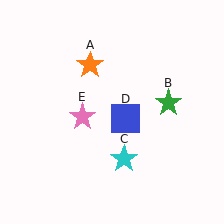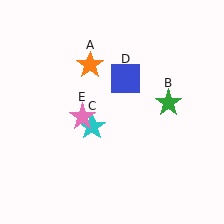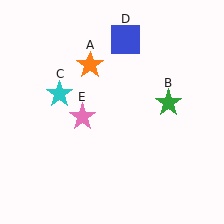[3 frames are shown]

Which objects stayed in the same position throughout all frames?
Orange star (object A) and green star (object B) and pink star (object E) remained stationary.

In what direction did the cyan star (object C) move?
The cyan star (object C) moved up and to the left.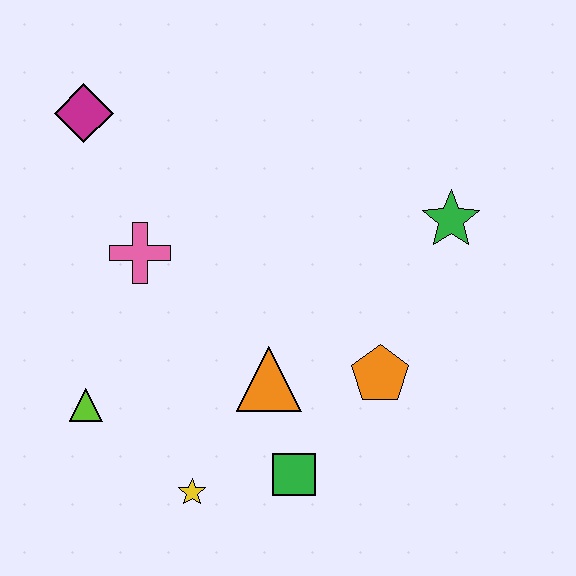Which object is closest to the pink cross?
The magenta diamond is closest to the pink cross.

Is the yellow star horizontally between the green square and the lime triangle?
Yes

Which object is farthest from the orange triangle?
The magenta diamond is farthest from the orange triangle.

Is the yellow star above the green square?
No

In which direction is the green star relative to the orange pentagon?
The green star is above the orange pentagon.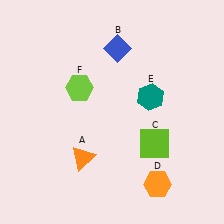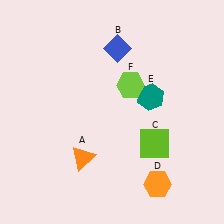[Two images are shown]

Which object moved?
The lime hexagon (F) moved right.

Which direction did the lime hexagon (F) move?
The lime hexagon (F) moved right.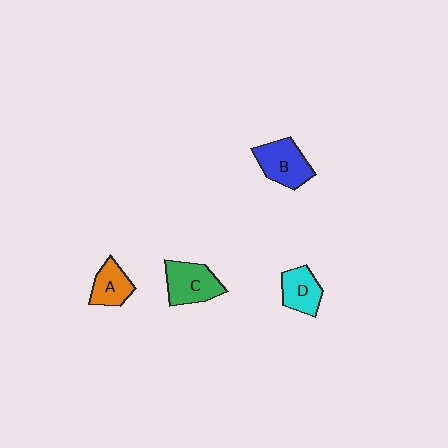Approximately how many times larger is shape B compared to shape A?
Approximately 1.4 times.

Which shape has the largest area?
Shape B (blue).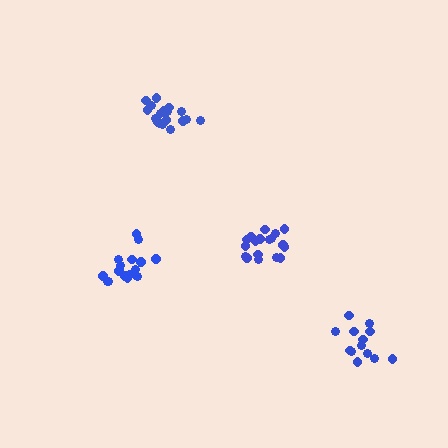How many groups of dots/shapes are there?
There are 4 groups.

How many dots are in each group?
Group 1: 18 dots, Group 2: 18 dots, Group 3: 13 dots, Group 4: 19 dots (68 total).